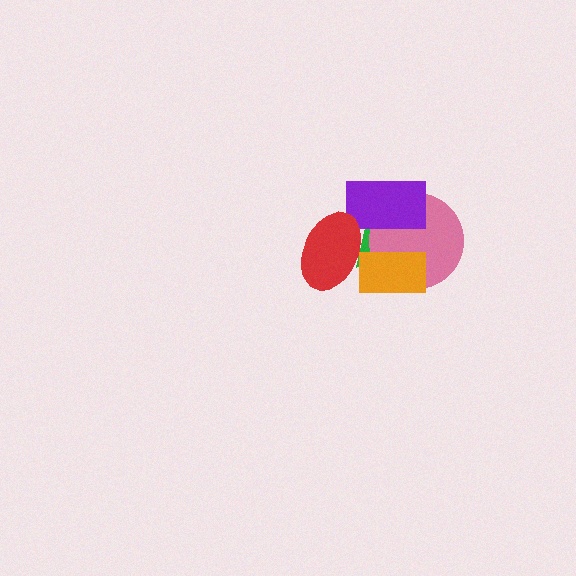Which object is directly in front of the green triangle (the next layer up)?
The pink circle is directly in front of the green triangle.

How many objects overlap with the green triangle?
4 objects overlap with the green triangle.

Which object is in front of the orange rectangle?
The red ellipse is in front of the orange rectangle.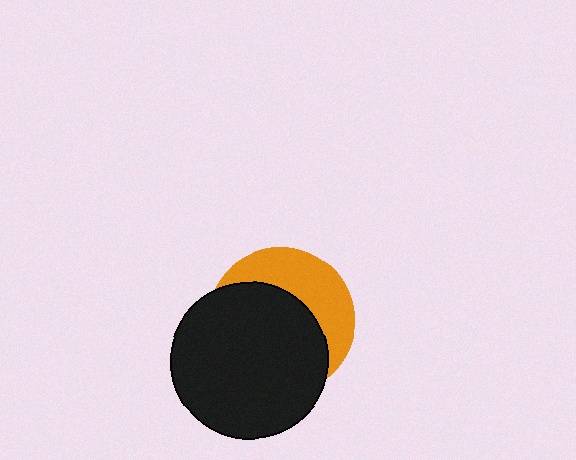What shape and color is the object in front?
The object in front is a black circle.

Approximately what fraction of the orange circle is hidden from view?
Roughly 63% of the orange circle is hidden behind the black circle.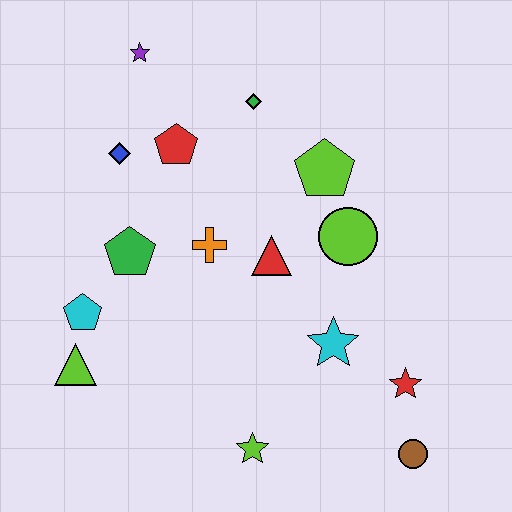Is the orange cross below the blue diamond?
Yes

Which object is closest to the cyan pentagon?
The lime triangle is closest to the cyan pentagon.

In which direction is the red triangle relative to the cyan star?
The red triangle is above the cyan star.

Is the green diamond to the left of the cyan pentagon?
No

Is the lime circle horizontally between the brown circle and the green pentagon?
Yes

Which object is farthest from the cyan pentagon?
The brown circle is farthest from the cyan pentagon.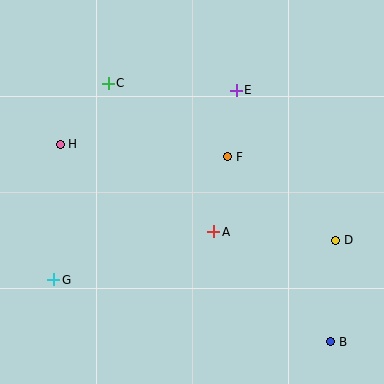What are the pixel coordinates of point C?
Point C is at (108, 83).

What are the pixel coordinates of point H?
Point H is at (60, 144).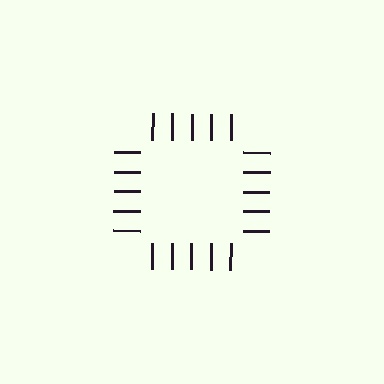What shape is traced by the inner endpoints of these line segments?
An illusory square — the line segments terminate on its edges but no continuous stroke is drawn.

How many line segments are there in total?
20 — 5 along each of the 4 edges.